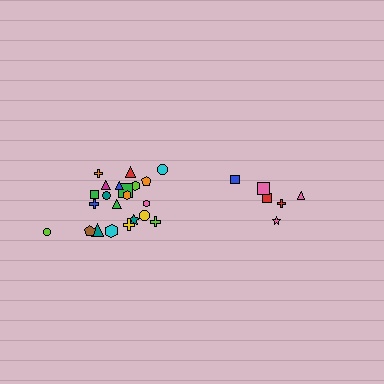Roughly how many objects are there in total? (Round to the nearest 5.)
Roughly 30 objects in total.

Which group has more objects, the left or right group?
The left group.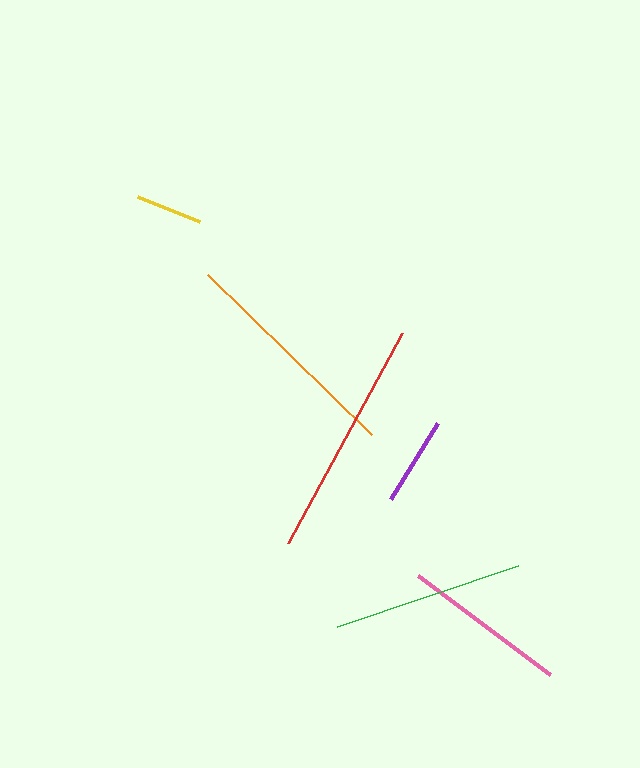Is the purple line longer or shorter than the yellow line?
The purple line is longer than the yellow line.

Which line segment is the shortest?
The yellow line is the shortest at approximately 67 pixels.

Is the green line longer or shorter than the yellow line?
The green line is longer than the yellow line.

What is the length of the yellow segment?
The yellow segment is approximately 67 pixels long.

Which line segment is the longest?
The red line is the longest at approximately 239 pixels.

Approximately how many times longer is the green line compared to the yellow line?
The green line is approximately 2.9 times the length of the yellow line.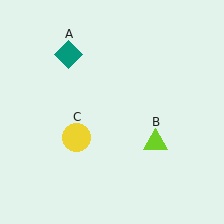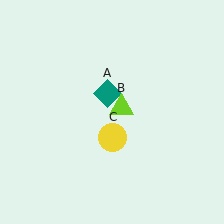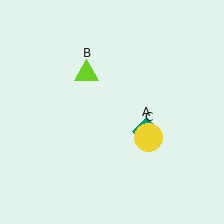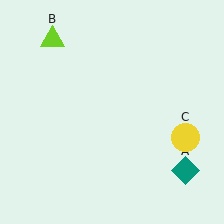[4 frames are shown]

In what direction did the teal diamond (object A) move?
The teal diamond (object A) moved down and to the right.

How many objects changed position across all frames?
3 objects changed position: teal diamond (object A), lime triangle (object B), yellow circle (object C).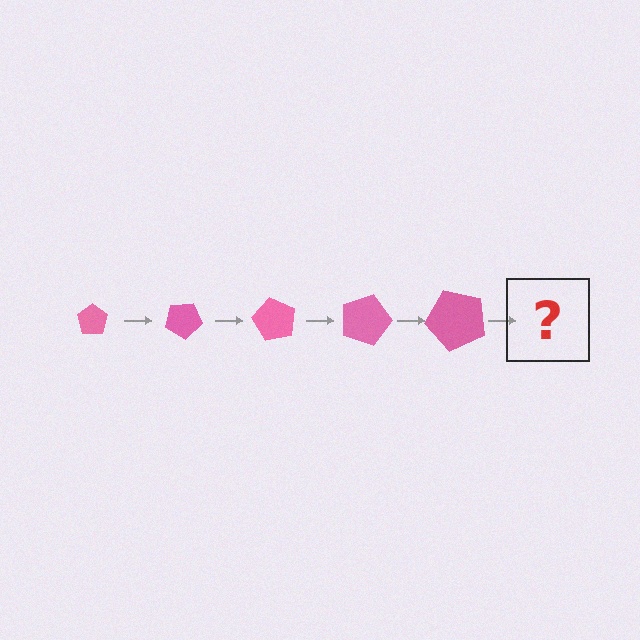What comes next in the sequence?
The next element should be a pentagon, larger than the previous one and rotated 150 degrees from the start.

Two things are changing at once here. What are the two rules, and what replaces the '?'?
The two rules are that the pentagon grows larger each step and it rotates 30 degrees each step. The '?' should be a pentagon, larger than the previous one and rotated 150 degrees from the start.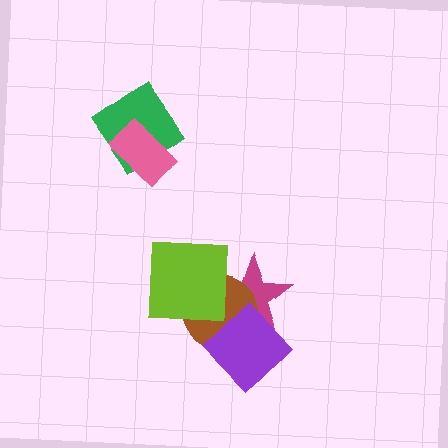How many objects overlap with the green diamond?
1 object overlaps with the green diamond.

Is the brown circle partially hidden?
Yes, it is partially covered by another shape.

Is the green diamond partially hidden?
Yes, it is partially covered by another shape.